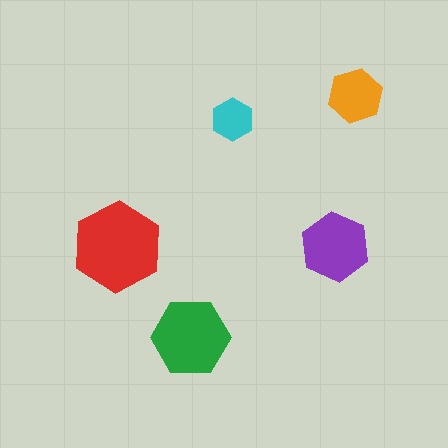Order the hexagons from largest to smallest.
the red one, the green one, the purple one, the orange one, the cyan one.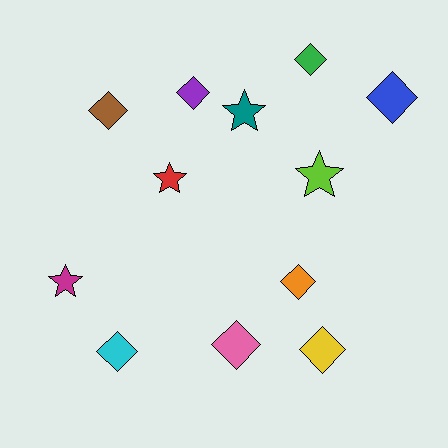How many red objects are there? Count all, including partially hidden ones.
There is 1 red object.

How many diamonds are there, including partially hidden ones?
There are 8 diamonds.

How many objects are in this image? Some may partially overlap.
There are 12 objects.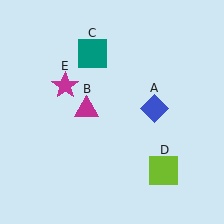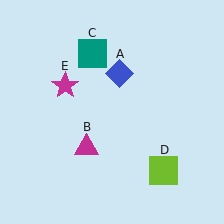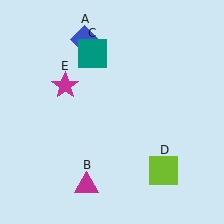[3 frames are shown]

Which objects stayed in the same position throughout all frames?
Teal square (object C) and lime square (object D) and magenta star (object E) remained stationary.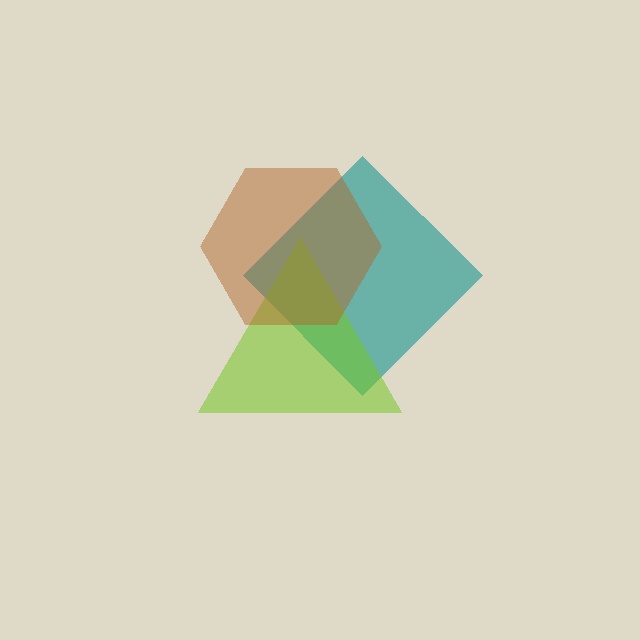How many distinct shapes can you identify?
There are 3 distinct shapes: a teal diamond, a lime triangle, a brown hexagon.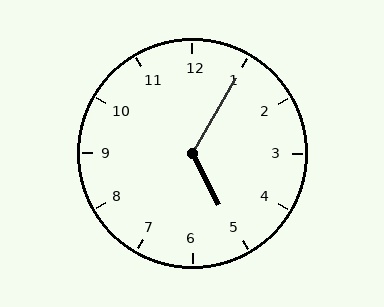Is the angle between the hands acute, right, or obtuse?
It is obtuse.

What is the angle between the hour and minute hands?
Approximately 122 degrees.